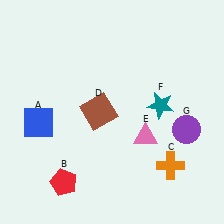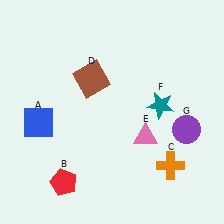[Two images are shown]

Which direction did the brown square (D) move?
The brown square (D) moved up.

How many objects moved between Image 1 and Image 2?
1 object moved between the two images.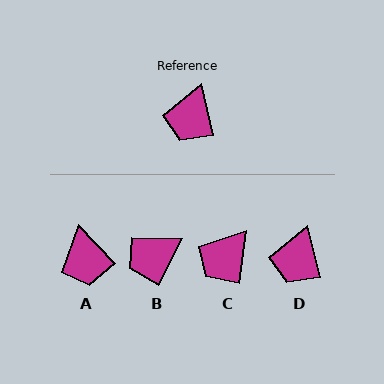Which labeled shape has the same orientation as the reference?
D.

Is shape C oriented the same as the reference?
No, it is off by about 22 degrees.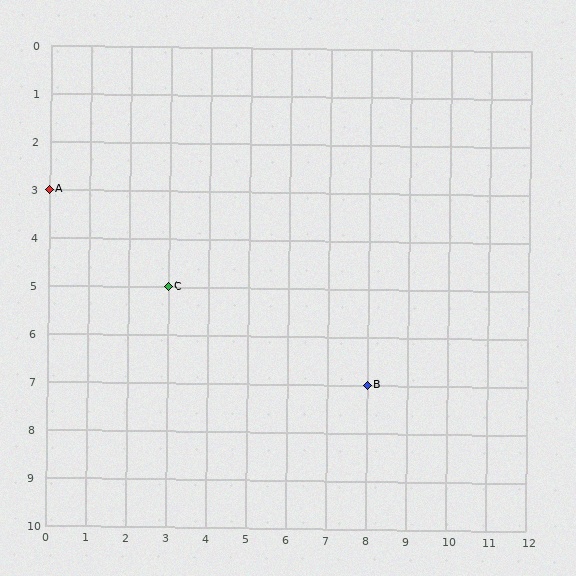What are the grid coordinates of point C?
Point C is at grid coordinates (3, 5).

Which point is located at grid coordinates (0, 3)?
Point A is at (0, 3).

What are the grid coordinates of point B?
Point B is at grid coordinates (8, 7).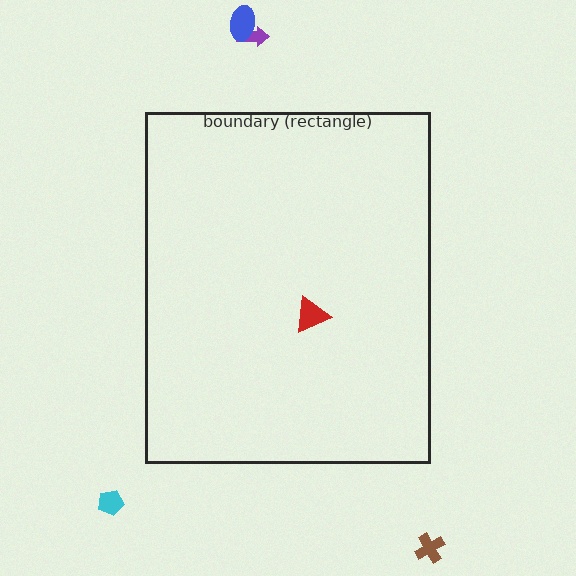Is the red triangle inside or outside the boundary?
Inside.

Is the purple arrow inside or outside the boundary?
Outside.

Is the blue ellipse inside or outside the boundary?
Outside.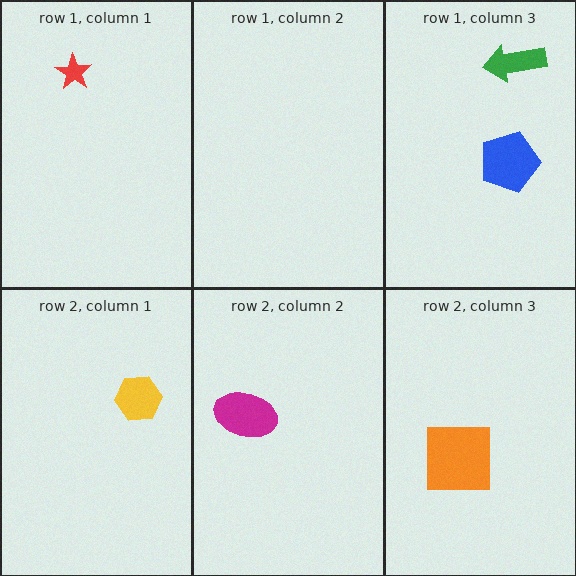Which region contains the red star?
The row 1, column 1 region.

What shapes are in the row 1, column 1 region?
The red star.